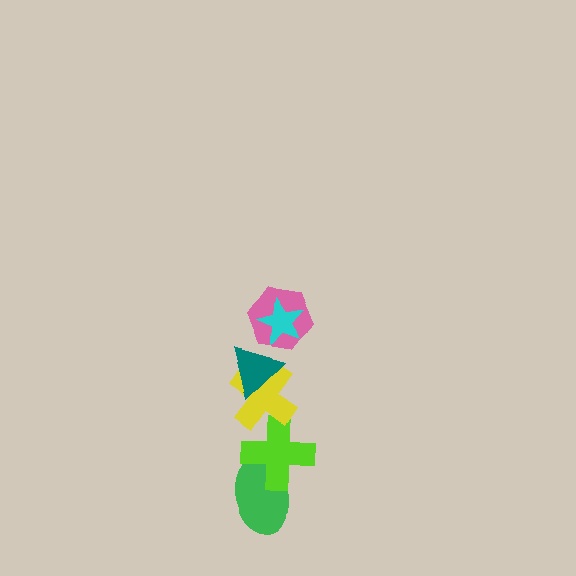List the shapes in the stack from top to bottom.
From top to bottom: the cyan star, the pink hexagon, the teal triangle, the yellow cross, the lime cross, the green ellipse.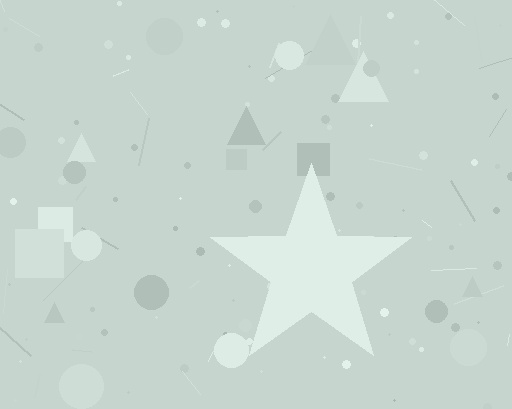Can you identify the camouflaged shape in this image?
The camouflaged shape is a star.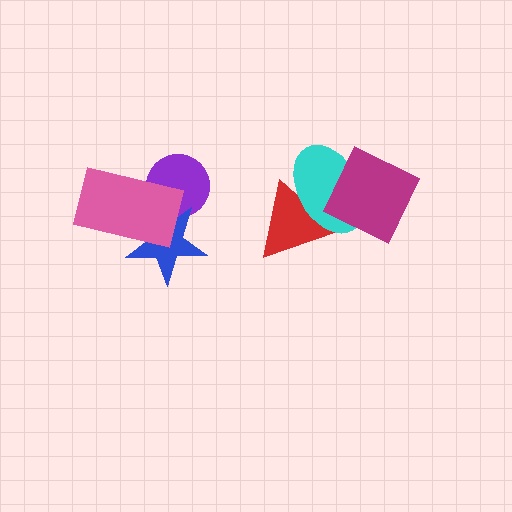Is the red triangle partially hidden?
Yes, it is partially covered by another shape.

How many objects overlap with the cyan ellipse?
2 objects overlap with the cyan ellipse.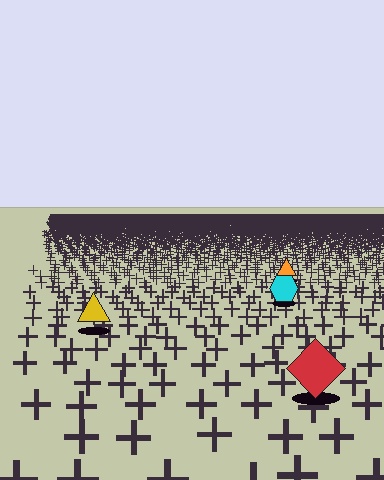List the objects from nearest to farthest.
From nearest to farthest: the red diamond, the yellow triangle, the cyan hexagon, the orange triangle.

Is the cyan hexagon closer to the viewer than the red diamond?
No. The red diamond is closer — you can tell from the texture gradient: the ground texture is coarser near it.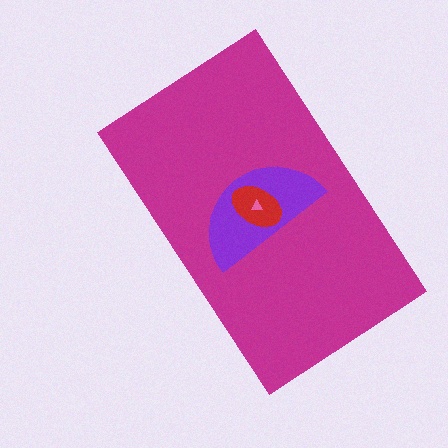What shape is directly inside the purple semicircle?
The red ellipse.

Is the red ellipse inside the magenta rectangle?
Yes.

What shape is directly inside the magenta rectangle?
The purple semicircle.